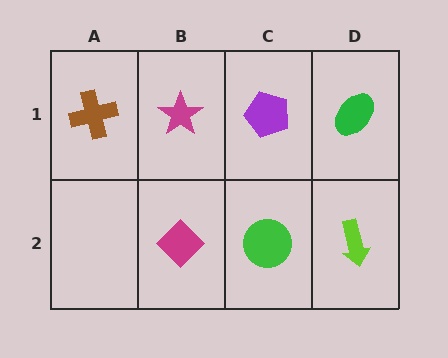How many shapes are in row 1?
4 shapes.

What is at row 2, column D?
A lime arrow.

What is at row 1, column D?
A green ellipse.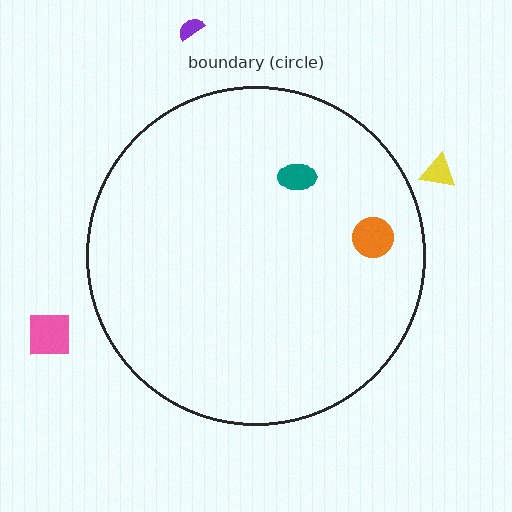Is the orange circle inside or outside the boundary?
Inside.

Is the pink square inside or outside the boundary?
Outside.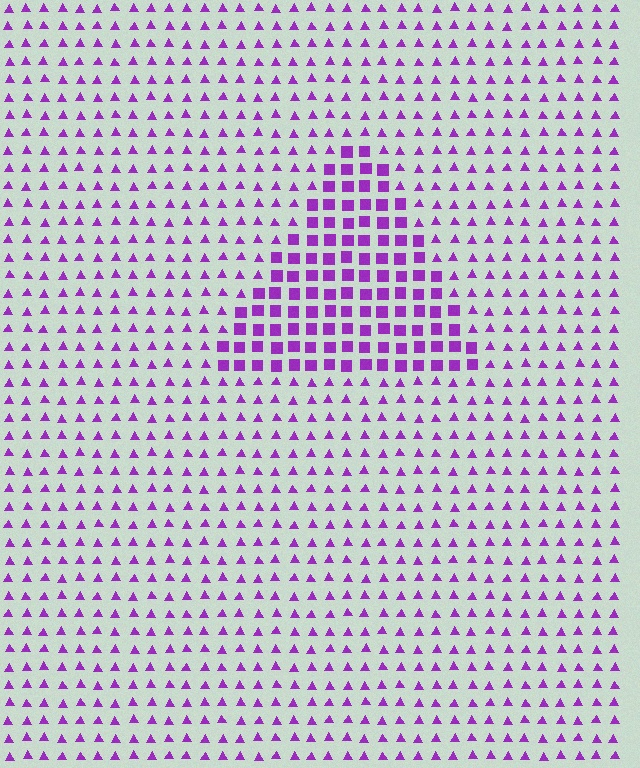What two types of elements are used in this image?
The image uses squares inside the triangle region and triangles outside it.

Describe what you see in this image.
The image is filled with small purple elements arranged in a uniform grid. A triangle-shaped region contains squares, while the surrounding area contains triangles. The boundary is defined purely by the change in element shape.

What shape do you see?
I see a triangle.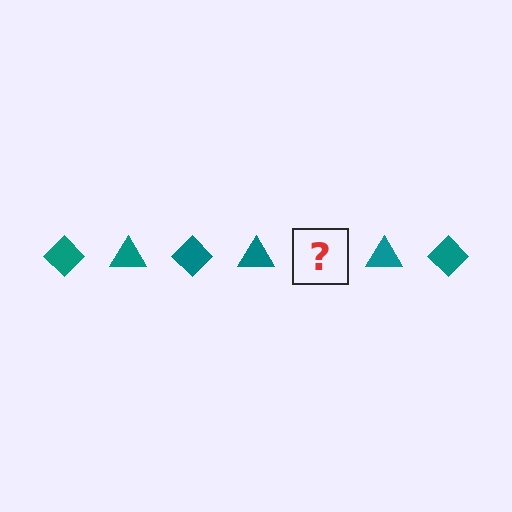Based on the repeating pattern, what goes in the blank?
The blank should be a teal diamond.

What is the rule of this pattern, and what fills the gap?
The rule is that the pattern cycles through diamond, triangle shapes in teal. The gap should be filled with a teal diamond.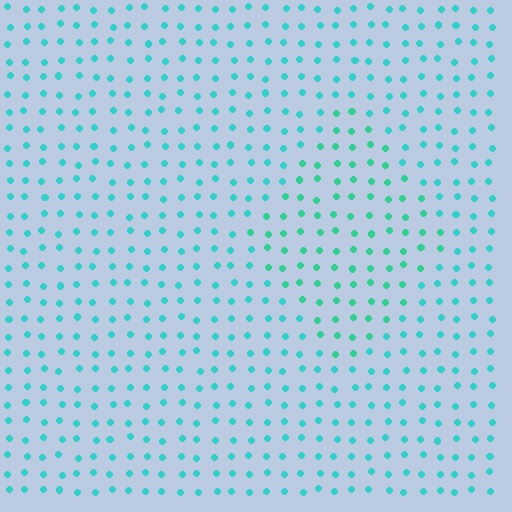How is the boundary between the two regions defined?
The boundary is defined purely by a slight shift in hue (about 21 degrees). Spacing, size, and orientation are identical on both sides.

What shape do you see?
I see a diamond.